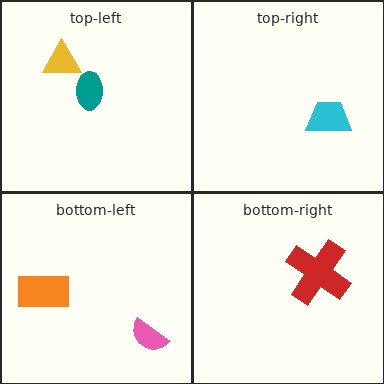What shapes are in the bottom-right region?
The red cross.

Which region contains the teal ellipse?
The top-left region.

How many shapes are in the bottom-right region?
1.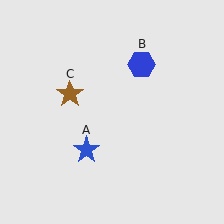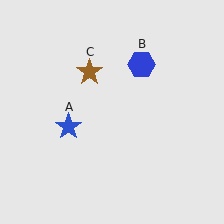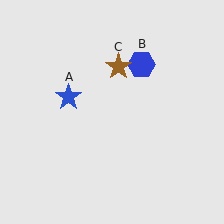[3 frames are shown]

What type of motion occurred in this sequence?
The blue star (object A), brown star (object C) rotated clockwise around the center of the scene.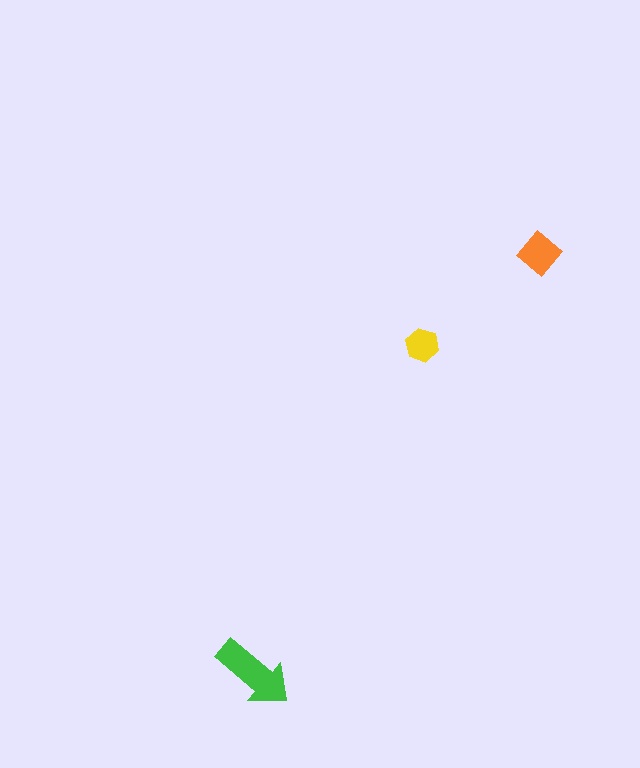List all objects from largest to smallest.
The green arrow, the orange diamond, the yellow hexagon.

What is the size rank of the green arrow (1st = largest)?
1st.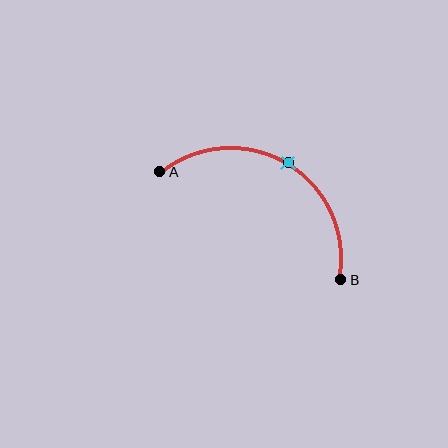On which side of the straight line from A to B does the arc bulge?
The arc bulges above the straight line connecting A and B.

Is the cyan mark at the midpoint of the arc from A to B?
Yes. The cyan mark lies on the arc at equal arc-length from both A and B — it is the arc midpoint.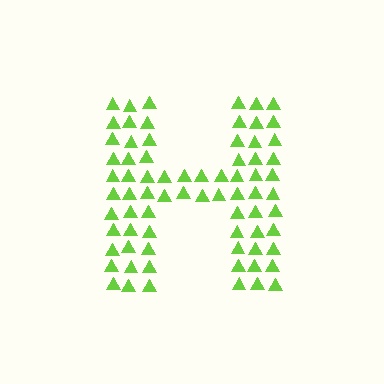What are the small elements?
The small elements are triangles.